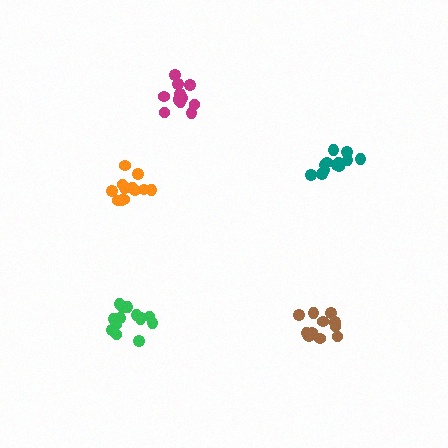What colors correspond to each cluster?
The clusters are colored: green, teal, magenta, brown, orange.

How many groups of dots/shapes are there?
There are 5 groups.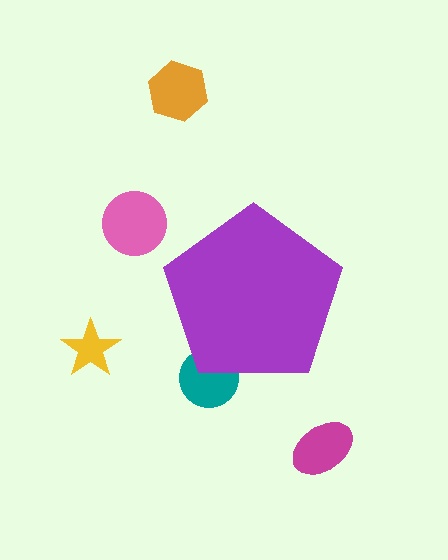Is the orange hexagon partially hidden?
No, the orange hexagon is fully visible.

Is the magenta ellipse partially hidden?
No, the magenta ellipse is fully visible.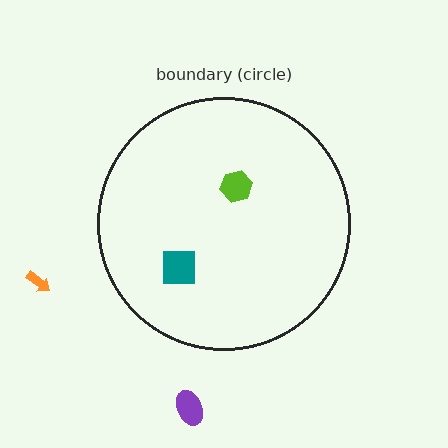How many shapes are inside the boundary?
2 inside, 2 outside.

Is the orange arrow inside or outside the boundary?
Outside.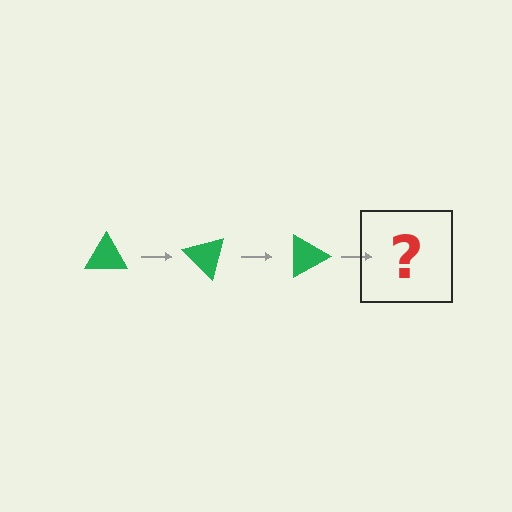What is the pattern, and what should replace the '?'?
The pattern is that the triangle rotates 45 degrees each step. The '?' should be a green triangle rotated 135 degrees.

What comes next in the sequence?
The next element should be a green triangle rotated 135 degrees.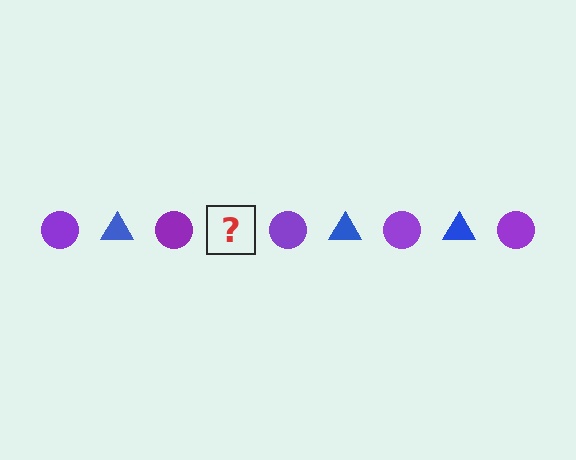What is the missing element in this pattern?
The missing element is a blue triangle.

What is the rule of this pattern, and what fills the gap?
The rule is that the pattern alternates between purple circle and blue triangle. The gap should be filled with a blue triangle.